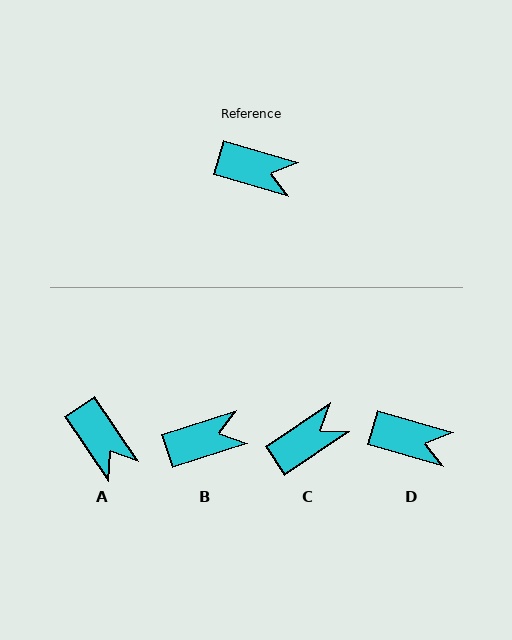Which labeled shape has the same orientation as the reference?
D.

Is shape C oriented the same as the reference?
No, it is off by about 50 degrees.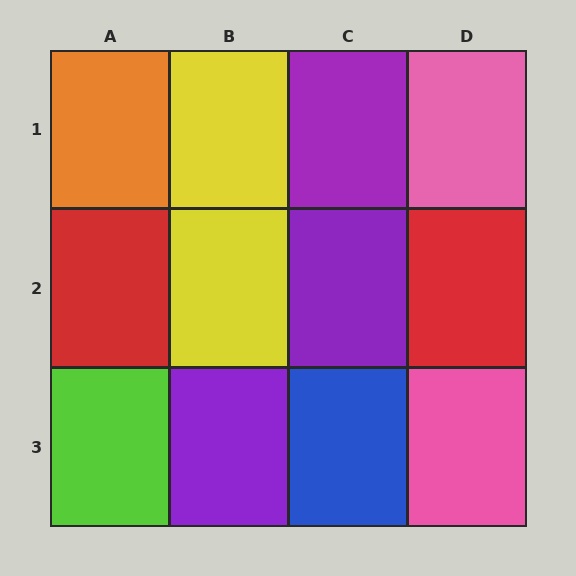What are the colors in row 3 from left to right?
Lime, purple, blue, pink.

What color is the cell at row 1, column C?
Purple.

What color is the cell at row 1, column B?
Yellow.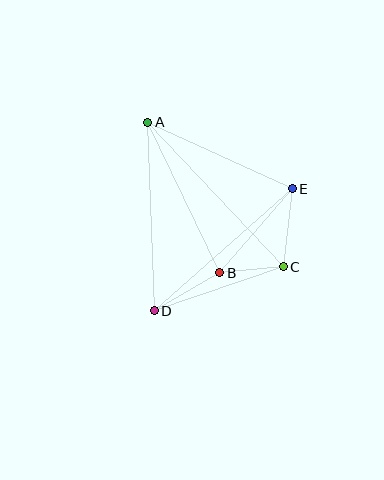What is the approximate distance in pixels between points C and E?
The distance between C and E is approximately 78 pixels.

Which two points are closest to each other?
Points B and C are closest to each other.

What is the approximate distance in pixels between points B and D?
The distance between B and D is approximately 76 pixels.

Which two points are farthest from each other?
Points A and C are farthest from each other.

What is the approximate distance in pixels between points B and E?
The distance between B and E is approximately 111 pixels.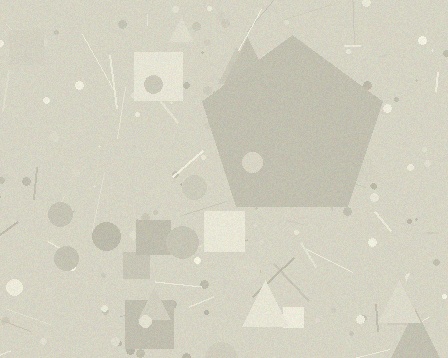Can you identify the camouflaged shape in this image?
The camouflaged shape is a pentagon.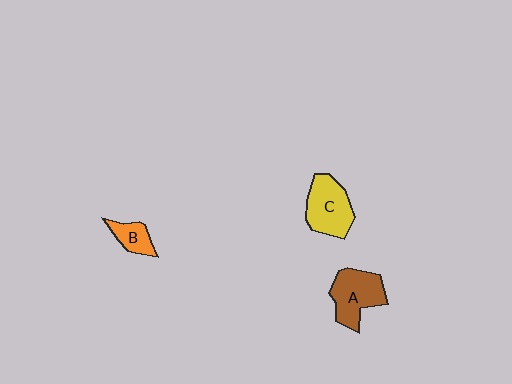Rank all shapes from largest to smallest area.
From largest to smallest: A (brown), C (yellow), B (orange).